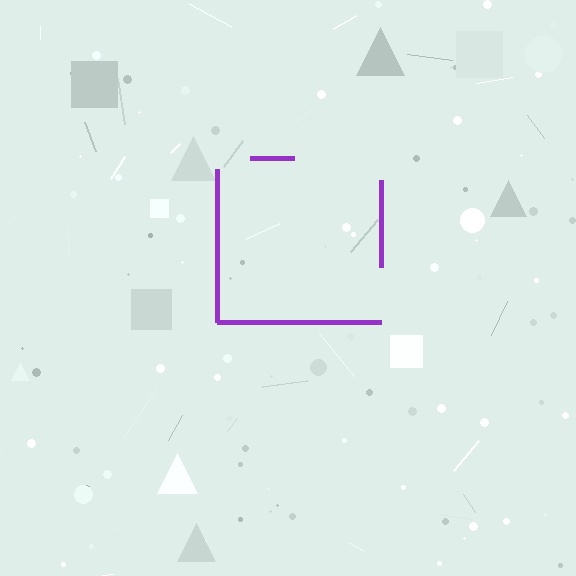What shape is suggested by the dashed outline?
The dashed outline suggests a square.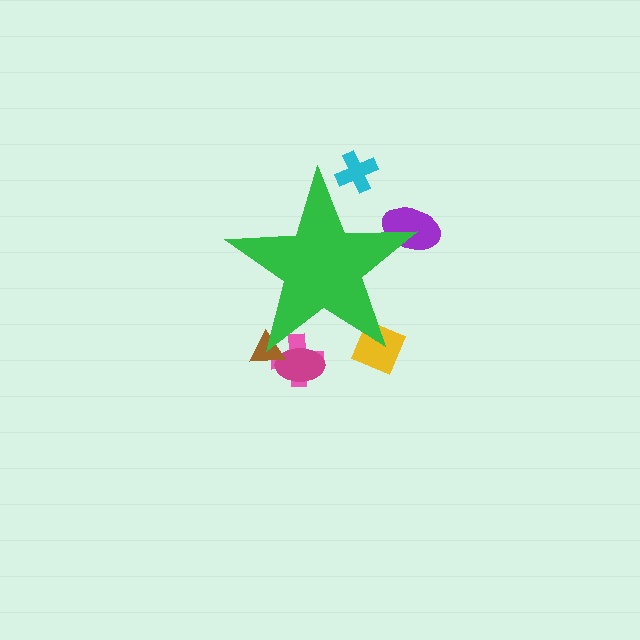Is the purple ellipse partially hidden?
Yes, the purple ellipse is partially hidden behind the green star.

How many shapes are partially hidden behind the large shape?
6 shapes are partially hidden.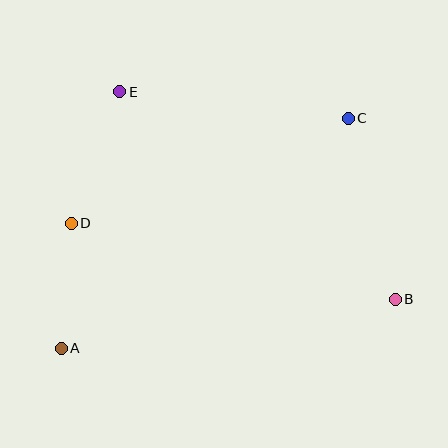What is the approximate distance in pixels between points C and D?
The distance between C and D is approximately 296 pixels.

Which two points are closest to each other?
Points A and D are closest to each other.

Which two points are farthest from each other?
Points A and C are farthest from each other.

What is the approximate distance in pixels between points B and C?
The distance between B and C is approximately 187 pixels.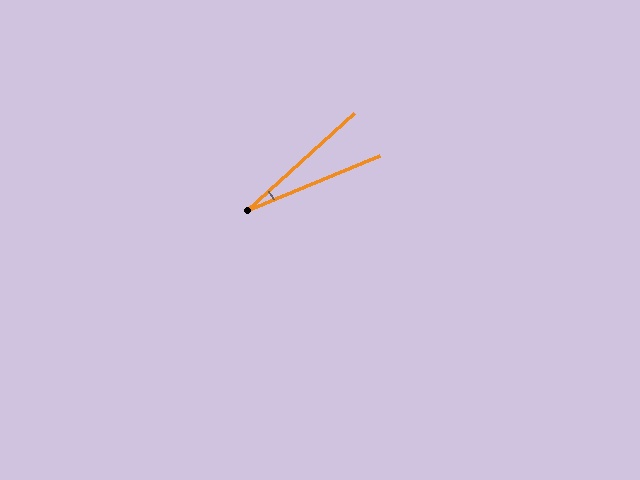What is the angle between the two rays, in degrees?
Approximately 20 degrees.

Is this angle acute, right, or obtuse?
It is acute.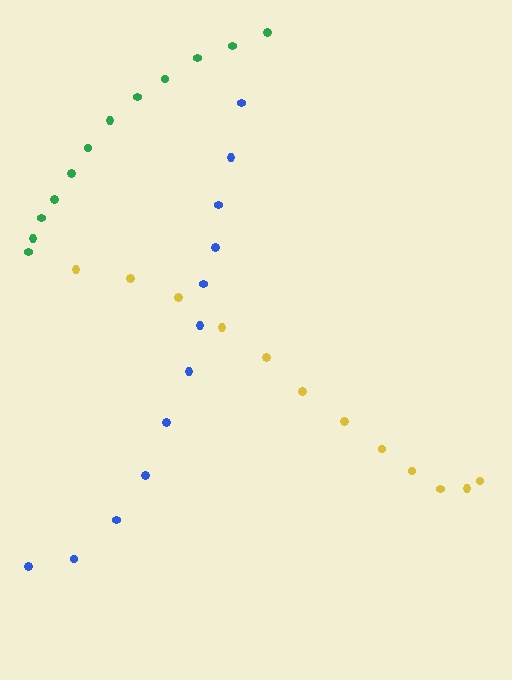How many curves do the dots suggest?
There are 3 distinct paths.